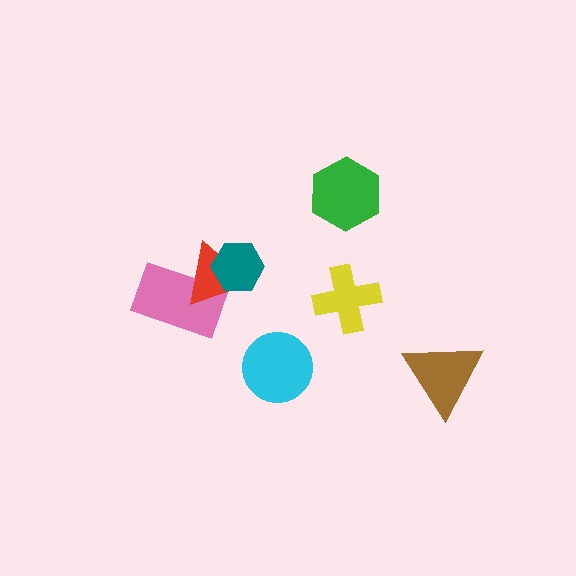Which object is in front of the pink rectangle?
The red triangle is in front of the pink rectangle.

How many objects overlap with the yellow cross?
0 objects overlap with the yellow cross.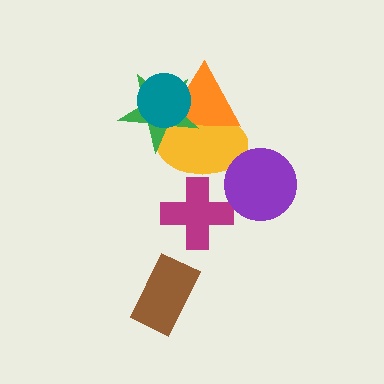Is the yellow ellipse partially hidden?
Yes, it is partially covered by another shape.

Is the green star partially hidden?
Yes, it is partially covered by another shape.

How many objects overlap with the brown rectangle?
0 objects overlap with the brown rectangle.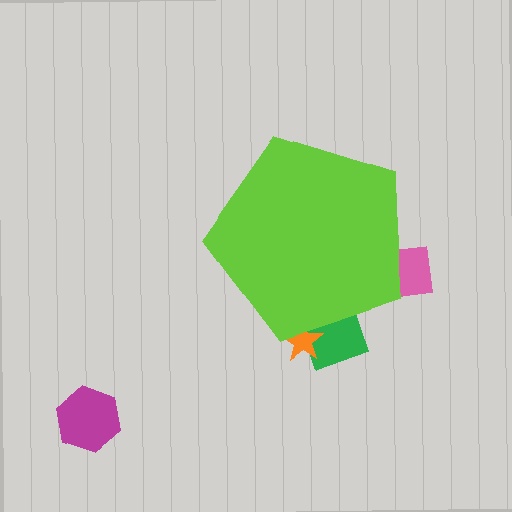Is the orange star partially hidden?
Yes, the orange star is partially hidden behind the lime pentagon.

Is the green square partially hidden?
Yes, the green square is partially hidden behind the lime pentagon.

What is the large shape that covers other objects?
A lime pentagon.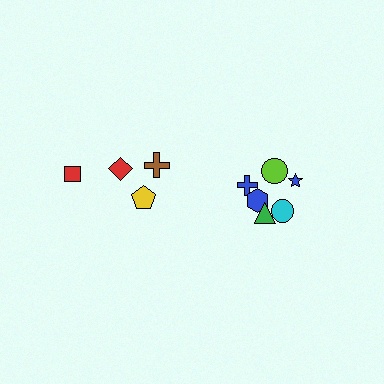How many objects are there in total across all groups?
There are 10 objects.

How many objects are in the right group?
There are 6 objects.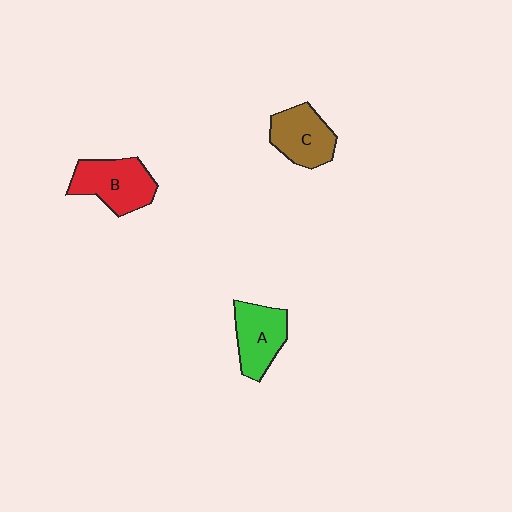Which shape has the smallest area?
Shape A (green).